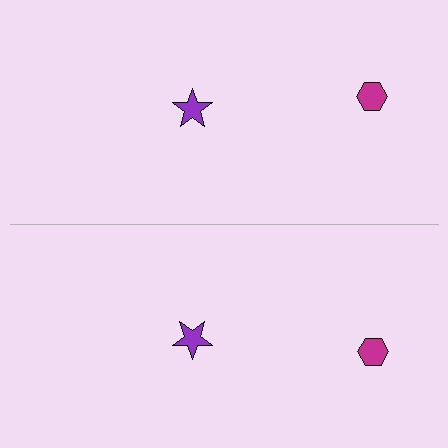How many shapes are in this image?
There are 4 shapes in this image.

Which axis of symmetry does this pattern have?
The pattern has a horizontal axis of symmetry running through the center of the image.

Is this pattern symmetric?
Yes, this pattern has bilateral (reflection) symmetry.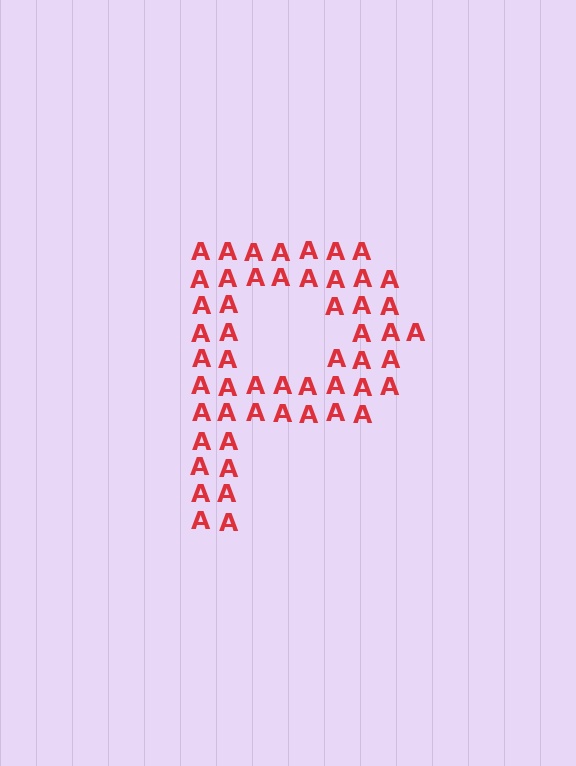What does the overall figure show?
The overall figure shows the letter P.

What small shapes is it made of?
It is made of small letter A's.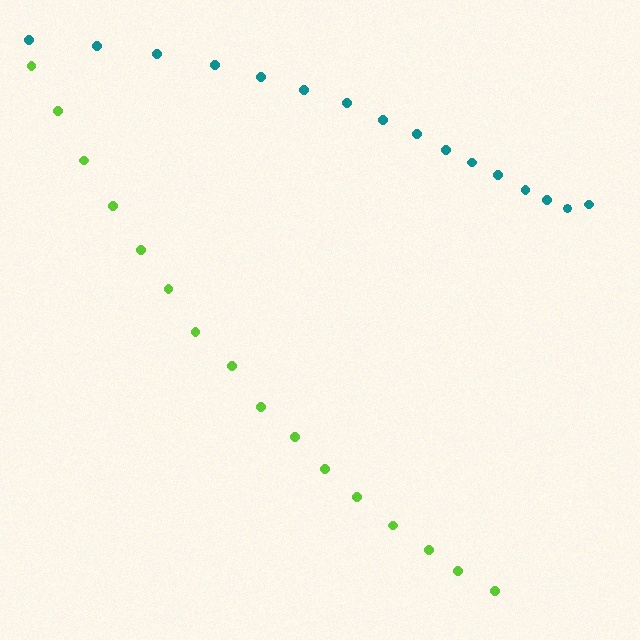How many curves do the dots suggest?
There are 2 distinct paths.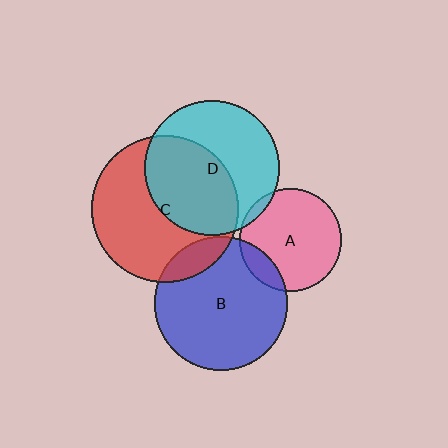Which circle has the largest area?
Circle C (red).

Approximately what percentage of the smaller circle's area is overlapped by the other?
Approximately 5%.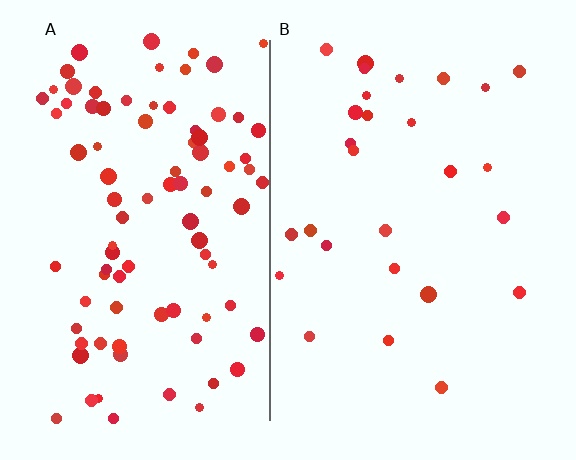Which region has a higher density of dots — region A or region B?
A (the left).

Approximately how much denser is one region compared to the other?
Approximately 3.2× — region A over region B.